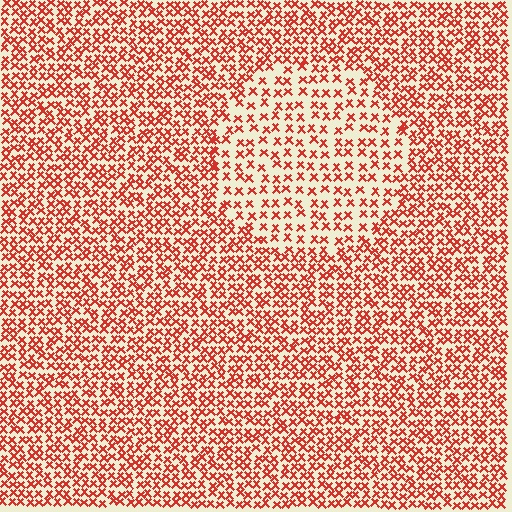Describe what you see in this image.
The image contains small red elements arranged at two different densities. A circle-shaped region is visible where the elements are less densely packed than the surrounding area.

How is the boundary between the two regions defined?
The boundary is defined by a change in element density (approximately 1.8x ratio). All elements are the same color, size, and shape.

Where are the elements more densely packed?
The elements are more densely packed outside the circle boundary.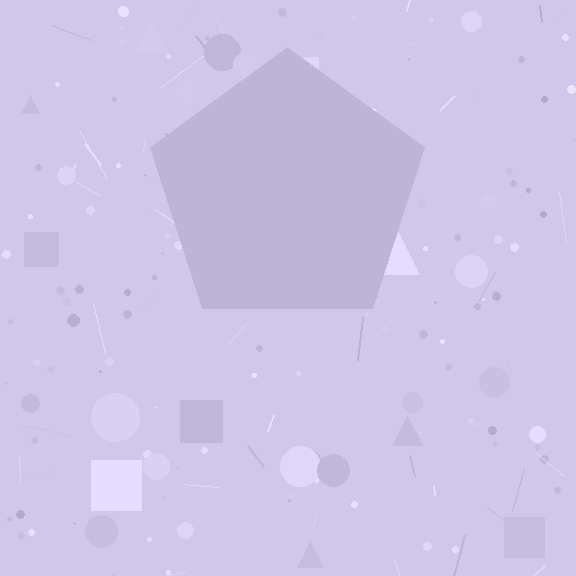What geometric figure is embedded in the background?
A pentagon is embedded in the background.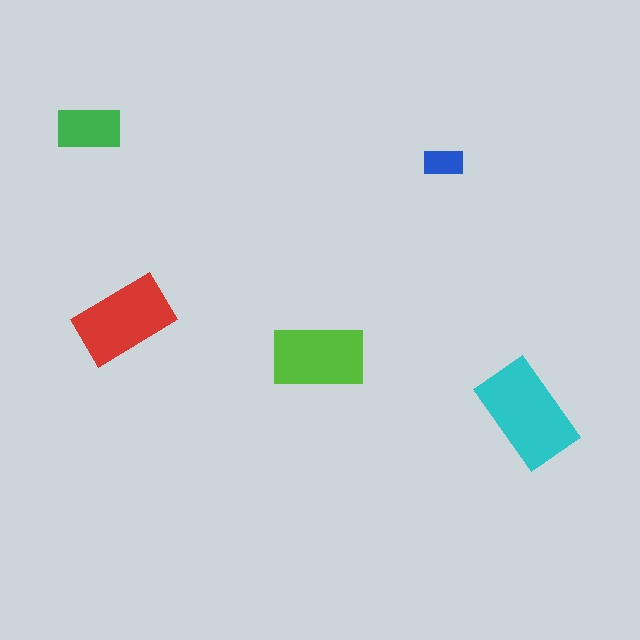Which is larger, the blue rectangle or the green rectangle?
The green one.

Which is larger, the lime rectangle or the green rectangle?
The lime one.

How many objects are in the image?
There are 5 objects in the image.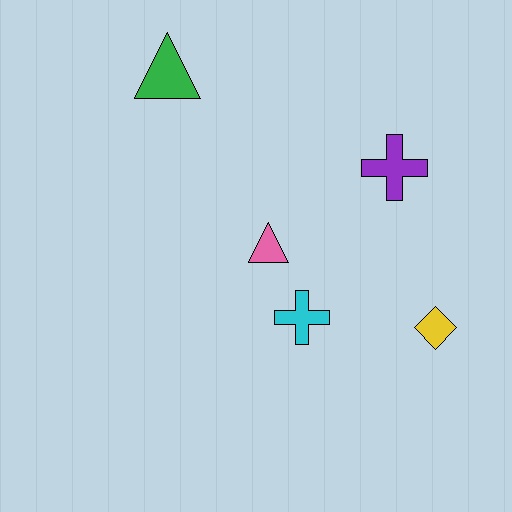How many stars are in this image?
There are no stars.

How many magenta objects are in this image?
There are no magenta objects.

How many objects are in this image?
There are 5 objects.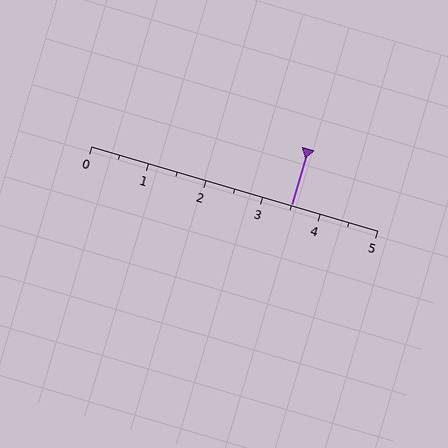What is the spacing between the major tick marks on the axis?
The major ticks are spaced 1 apart.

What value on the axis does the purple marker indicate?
The marker indicates approximately 3.5.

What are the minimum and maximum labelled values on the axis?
The axis runs from 0 to 5.